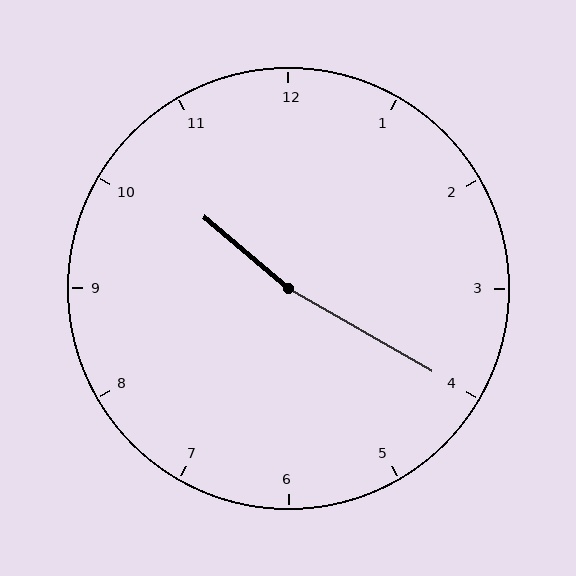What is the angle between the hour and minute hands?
Approximately 170 degrees.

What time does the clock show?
10:20.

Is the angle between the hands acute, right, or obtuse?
It is obtuse.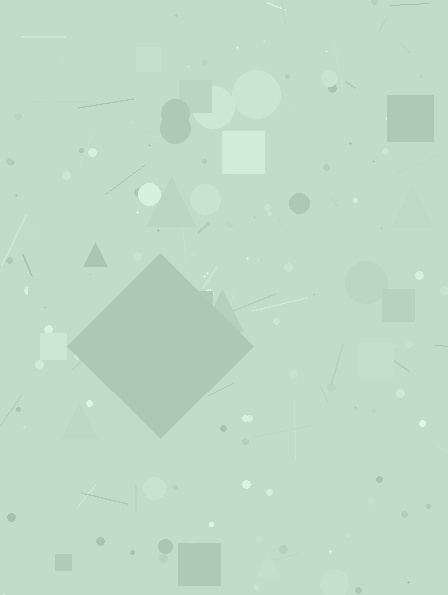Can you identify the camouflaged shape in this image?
The camouflaged shape is a diamond.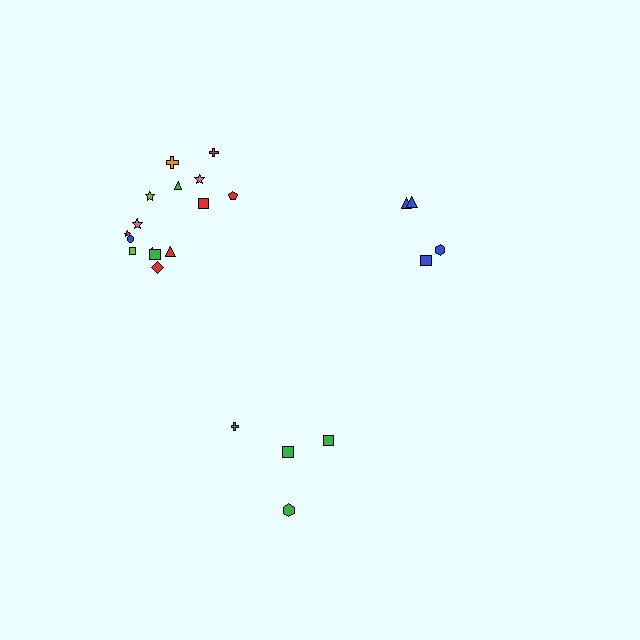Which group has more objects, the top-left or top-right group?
The top-left group.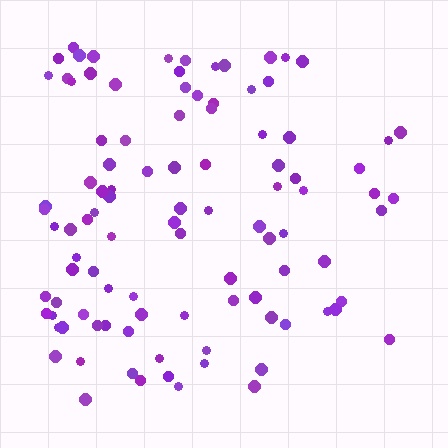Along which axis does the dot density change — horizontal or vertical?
Horizontal.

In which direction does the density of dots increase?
From right to left, with the left side densest.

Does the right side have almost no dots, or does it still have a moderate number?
Still a moderate number, just noticeably fewer than the left.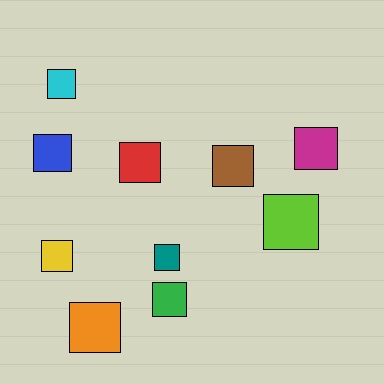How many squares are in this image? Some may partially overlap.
There are 10 squares.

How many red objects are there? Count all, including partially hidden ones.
There is 1 red object.